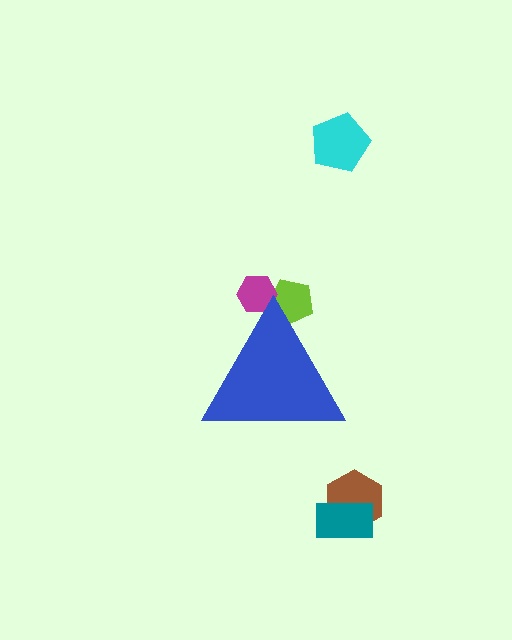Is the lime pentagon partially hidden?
Yes, the lime pentagon is partially hidden behind the blue triangle.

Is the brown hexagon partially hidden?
No, the brown hexagon is fully visible.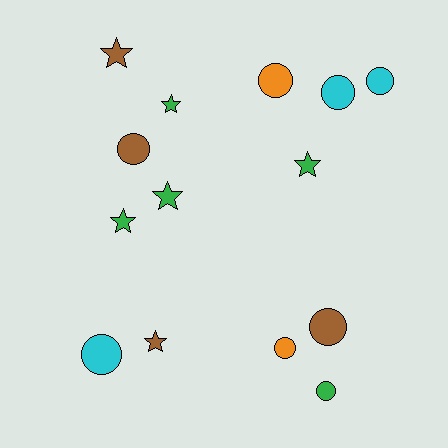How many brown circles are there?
There are 2 brown circles.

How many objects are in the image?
There are 14 objects.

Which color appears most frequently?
Green, with 5 objects.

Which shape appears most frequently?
Circle, with 8 objects.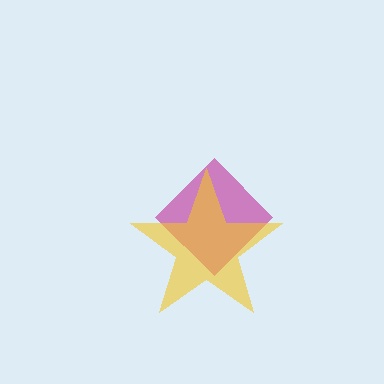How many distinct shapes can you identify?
There are 2 distinct shapes: a magenta diamond, a yellow star.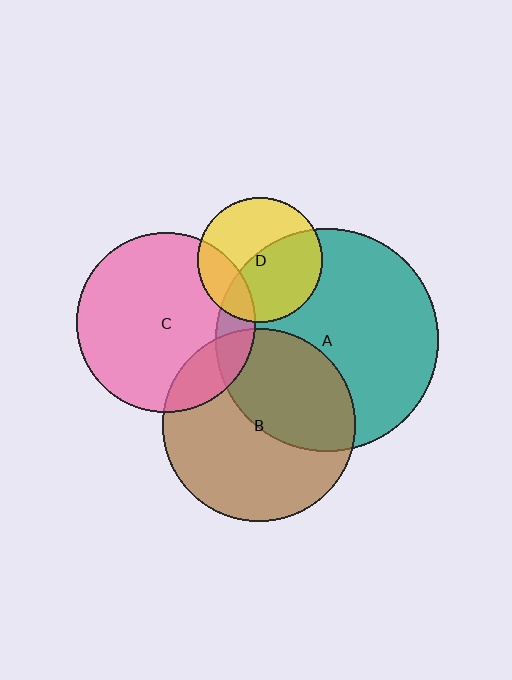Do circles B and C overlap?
Yes.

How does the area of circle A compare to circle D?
Approximately 3.2 times.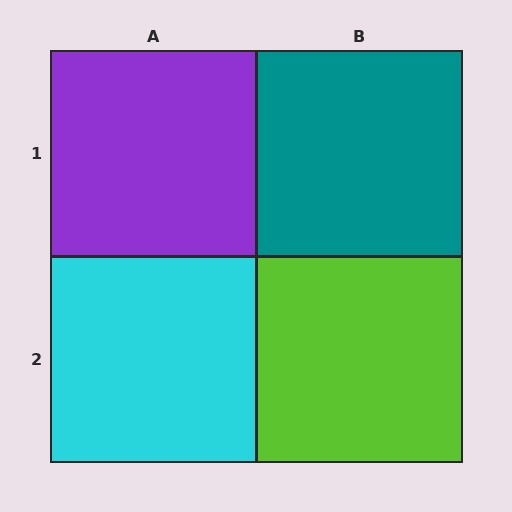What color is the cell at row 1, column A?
Purple.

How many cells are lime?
1 cell is lime.